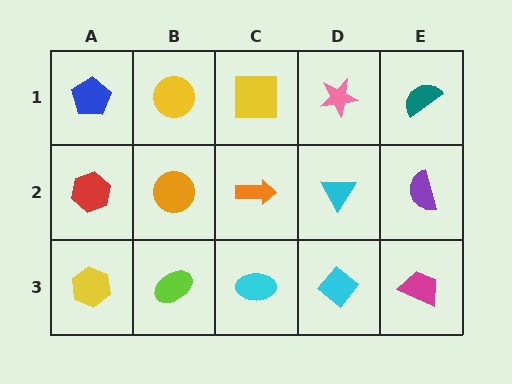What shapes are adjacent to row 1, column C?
An orange arrow (row 2, column C), a yellow circle (row 1, column B), a pink star (row 1, column D).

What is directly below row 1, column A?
A red hexagon.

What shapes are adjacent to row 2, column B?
A yellow circle (row 1, column B), a lime ellipse (row 3, column B), a red hexagon (row 2, column A), an orange arrow (row 2, column C).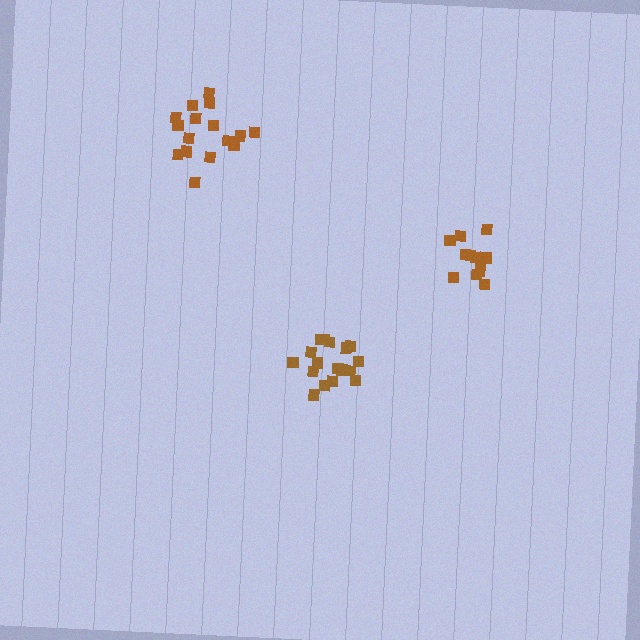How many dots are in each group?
Group 1: 12 dots, Group 2: 17 dots, Group 3: 16 dots (45 total).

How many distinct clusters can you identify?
There are 3 distinct clusters.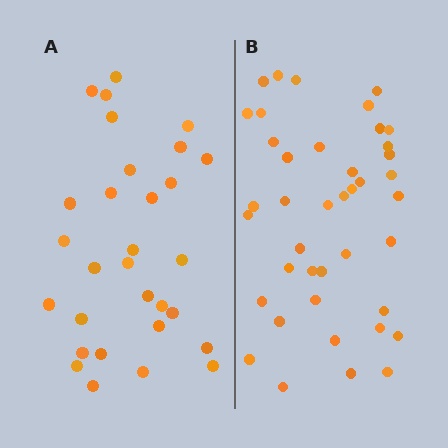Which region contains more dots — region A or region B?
Region B (the right region) has more dots.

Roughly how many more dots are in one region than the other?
Region B has roughly 12 or so more dots than region A.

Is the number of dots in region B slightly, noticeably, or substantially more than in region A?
Region B has noticeably more, but not dramatically so. The ratio is roughly 1.4 to 1.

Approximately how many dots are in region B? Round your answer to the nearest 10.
About 40 dots. (The exact count is 41, which rounds to 40.)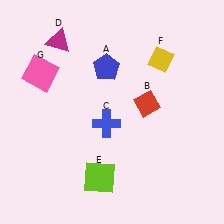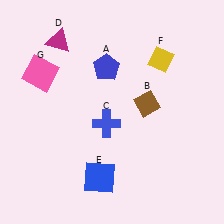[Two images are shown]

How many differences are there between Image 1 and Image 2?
There are 2 differences between the two images.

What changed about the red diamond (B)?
In Image 1, B is red. In Image 2, it changed to brown.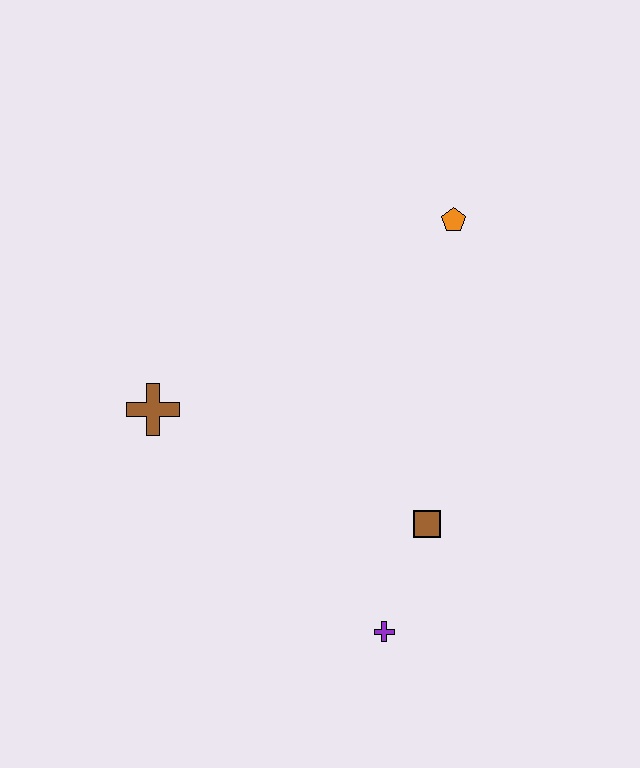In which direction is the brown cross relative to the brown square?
The brown cross is to the left of the brown square.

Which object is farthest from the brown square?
The orange pentagon is farthest from the brown square.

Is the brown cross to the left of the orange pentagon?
Yes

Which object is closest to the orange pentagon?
The brown square is closest to the orange pentagon.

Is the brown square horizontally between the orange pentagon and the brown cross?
Yes